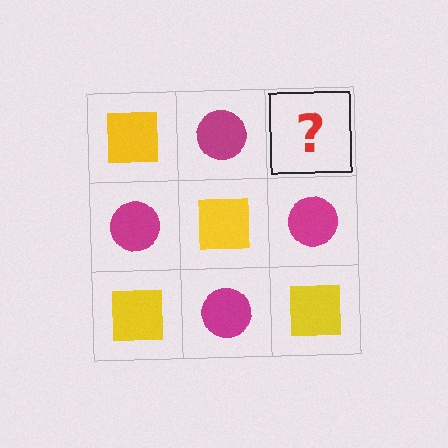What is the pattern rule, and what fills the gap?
The rule is that it alternates yellow square and magenta circle in a checkerboard pattern. The gap should be filled with a yellow square.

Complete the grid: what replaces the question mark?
The question mark should be replaced with a yellow square.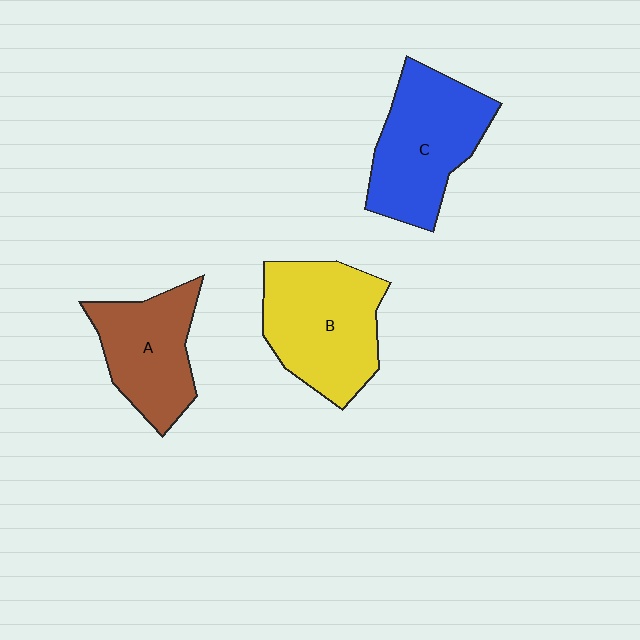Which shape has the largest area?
Shape B (yellow).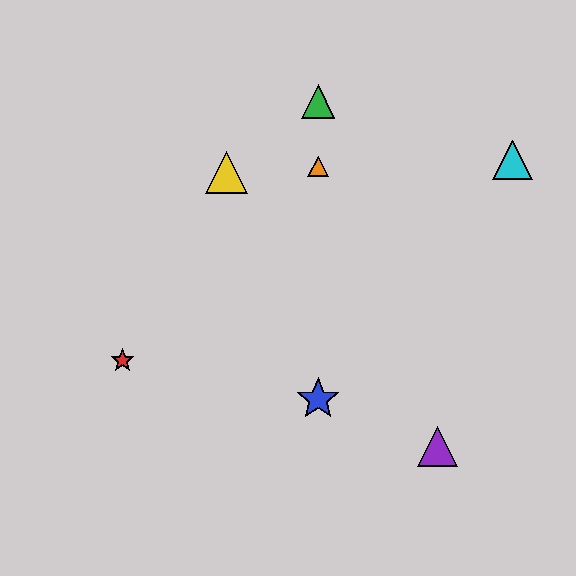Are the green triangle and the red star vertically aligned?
No, the green triangle is at x≈318 and the red star is at x≈122.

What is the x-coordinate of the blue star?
The blue star is at x≈318.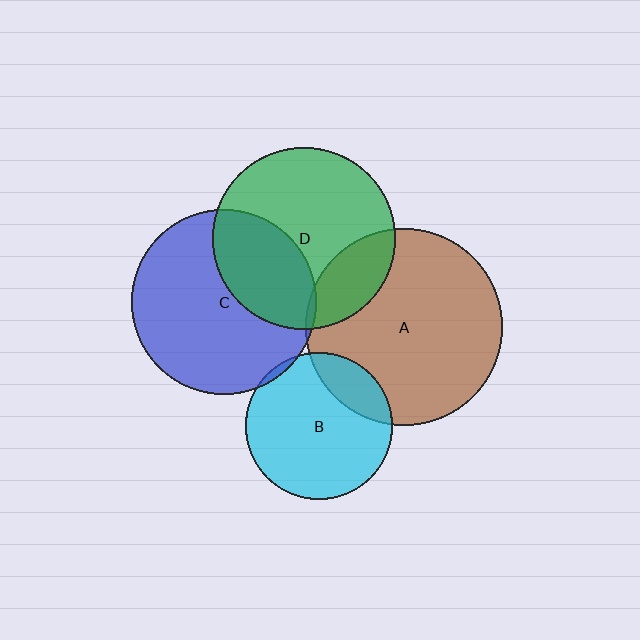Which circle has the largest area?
Circle A (brown).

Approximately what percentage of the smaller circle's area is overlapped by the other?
Approximately 20%.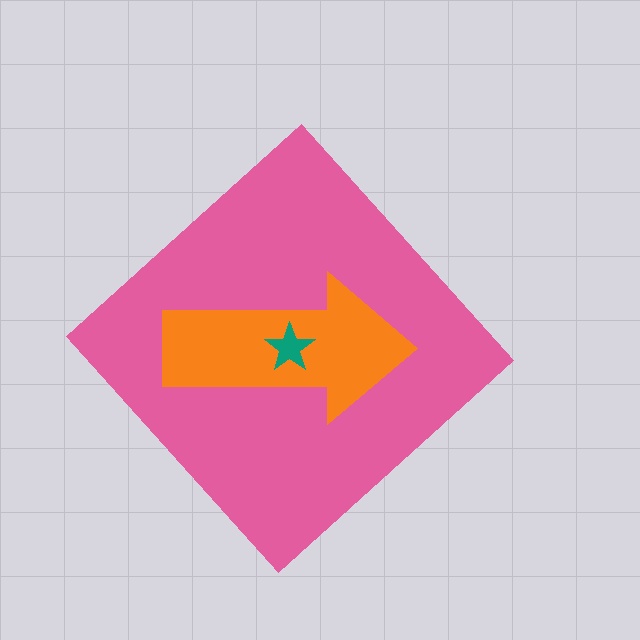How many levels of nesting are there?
3.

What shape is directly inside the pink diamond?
The orange arrow.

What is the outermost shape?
The pink diamond.